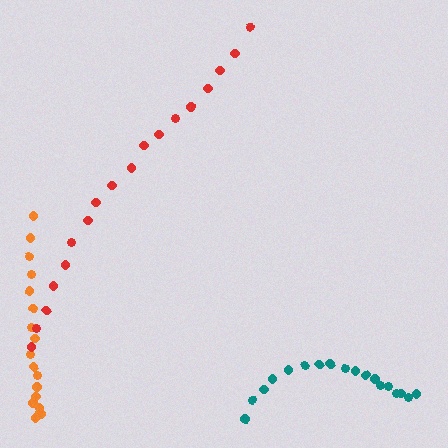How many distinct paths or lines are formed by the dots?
There are 3 distinct paths.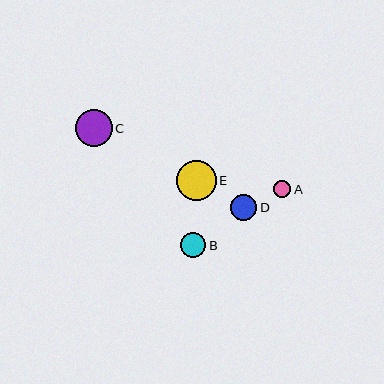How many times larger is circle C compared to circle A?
Circle C is approximately 2.1 times the size of circle A.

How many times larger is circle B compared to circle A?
Circle B is approximately 1.5 times the size of circle A.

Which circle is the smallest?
Circle A is the smallest with a size of approximately 17 pixels.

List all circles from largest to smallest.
From largest to smallest: E, C, D, B, A.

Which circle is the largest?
Circle E is the largest with a size of approximately 40 pixels.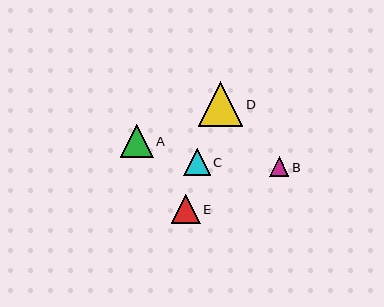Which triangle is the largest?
Triangle D is the largest with a size of approximately 45 pixels.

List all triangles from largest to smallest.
From largest to smallest: D, A, E, C, B.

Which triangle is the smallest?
Triangle B is the smallest with a size of approximately 20 pixels.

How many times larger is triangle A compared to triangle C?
Triangle A is approximately 1.2 times the size of triangle C.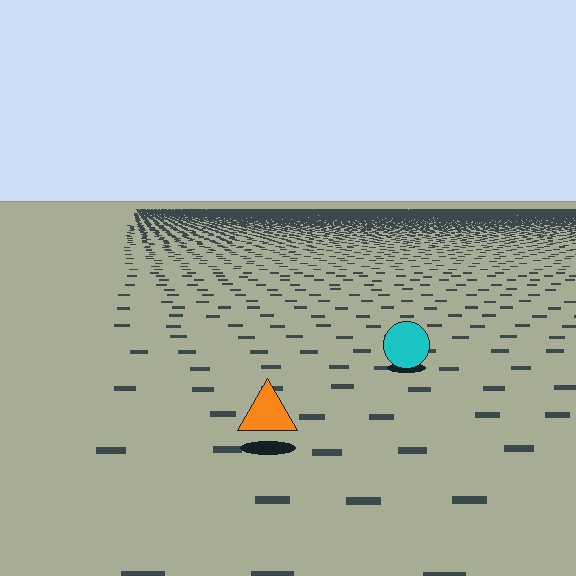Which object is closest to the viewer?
The orange triangle is closest. The texture marks near it are larger and more spread out.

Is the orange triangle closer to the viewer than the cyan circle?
Yes. The orange triangle is closer — you can tell from the texture gradient: the ground texture is coarser near it.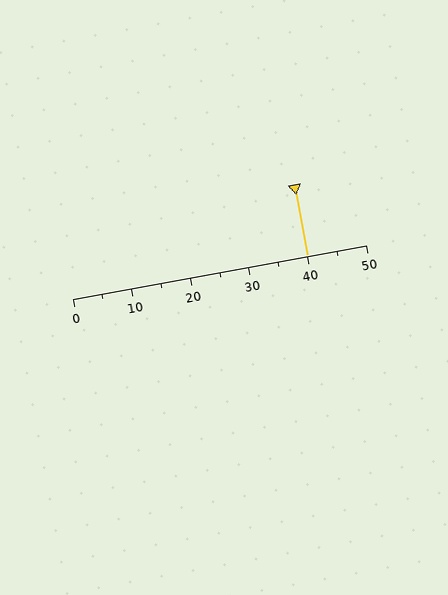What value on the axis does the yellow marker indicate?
The marker indicates approximately 40.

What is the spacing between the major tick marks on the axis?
The major ticks are spaced 10 apart.